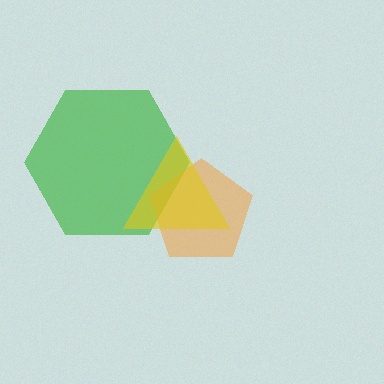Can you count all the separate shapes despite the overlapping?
Yes, there are 3 separate shapes.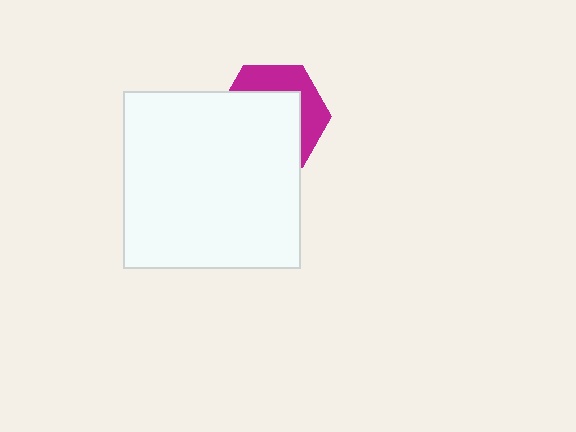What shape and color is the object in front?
The object in front is a white square.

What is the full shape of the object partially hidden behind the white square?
The partially hidden object is a magenta hexagon.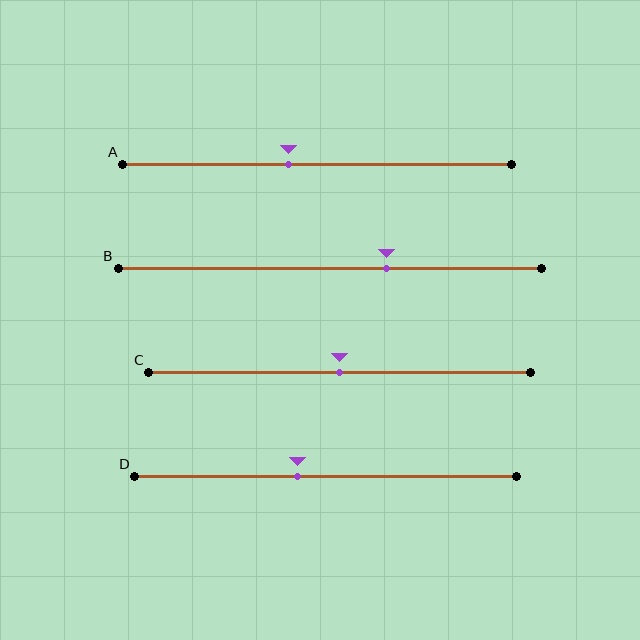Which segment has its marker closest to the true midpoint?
Segment C has its marker closest to the true midpoint.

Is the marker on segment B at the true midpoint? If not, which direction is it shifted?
No, the marker on segment B is shifted to the right by about 13% of the segment length.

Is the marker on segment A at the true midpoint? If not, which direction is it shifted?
No, the marker on segment A is shifted to the left by about 7% of the segment length.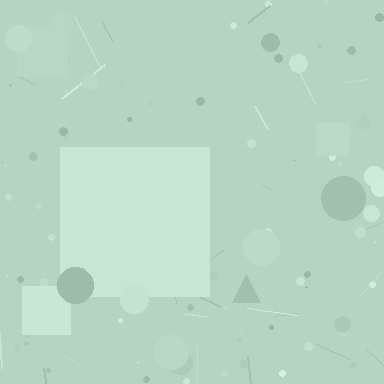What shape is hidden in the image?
A square is hidden in the image.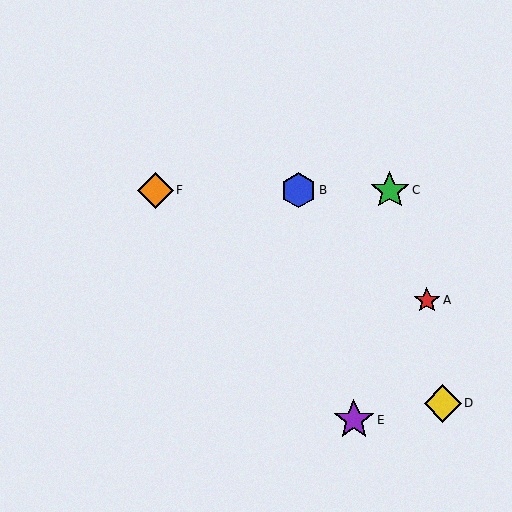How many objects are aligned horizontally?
3 objects (B, C, F) are aligned horizontally.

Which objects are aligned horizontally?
Objects B, C, F are aligned horizontally.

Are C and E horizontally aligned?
No, C is at y≈190 and E is at y≈420.